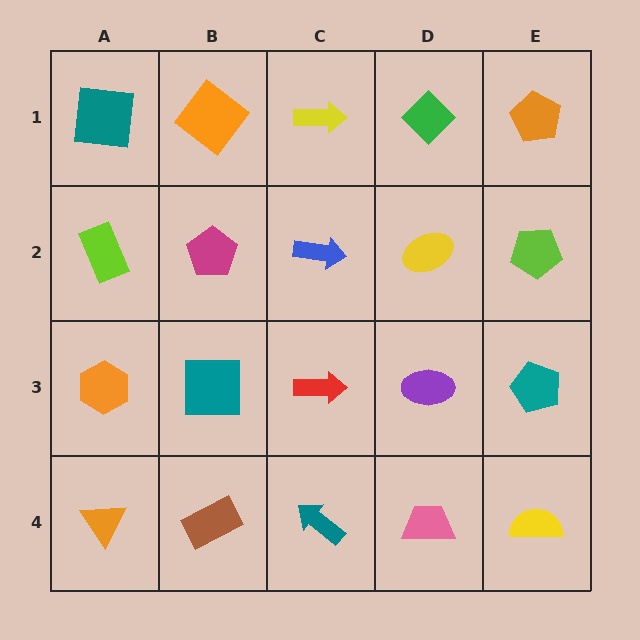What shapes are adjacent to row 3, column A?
A lime rectangle (row 2, column A), an orange triangle (row 4, column A), a teal square (row 3, column B).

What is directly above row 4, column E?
A teal pentagon.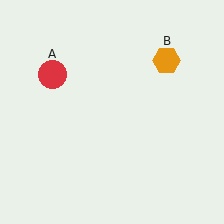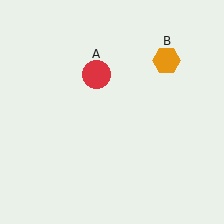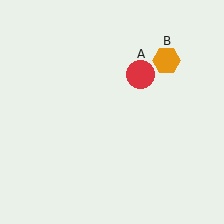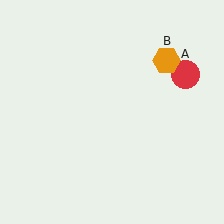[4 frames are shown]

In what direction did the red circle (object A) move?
The red circle (object A) moved right.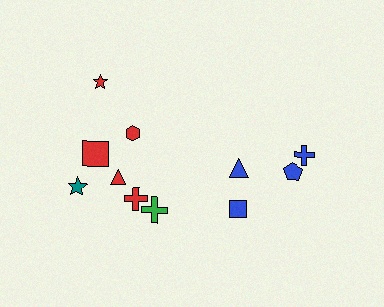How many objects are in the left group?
There are 7 objects.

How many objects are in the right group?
There are 4 objects.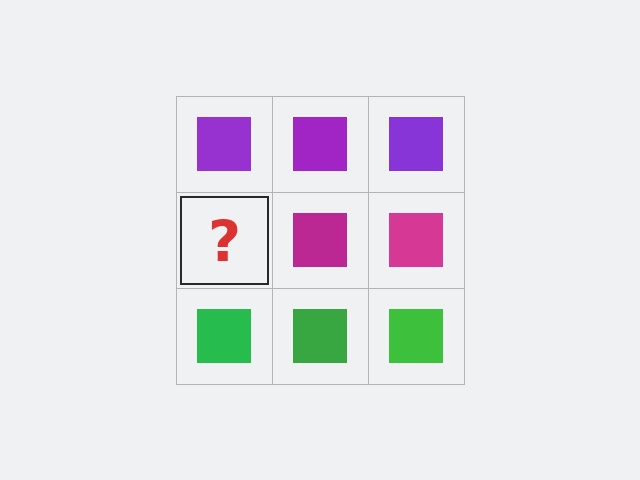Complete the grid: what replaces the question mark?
The question mark should be replaced with a magenta square.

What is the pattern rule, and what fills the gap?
The rule is that each row has a consistent color. The gap should be filled with a magenta square.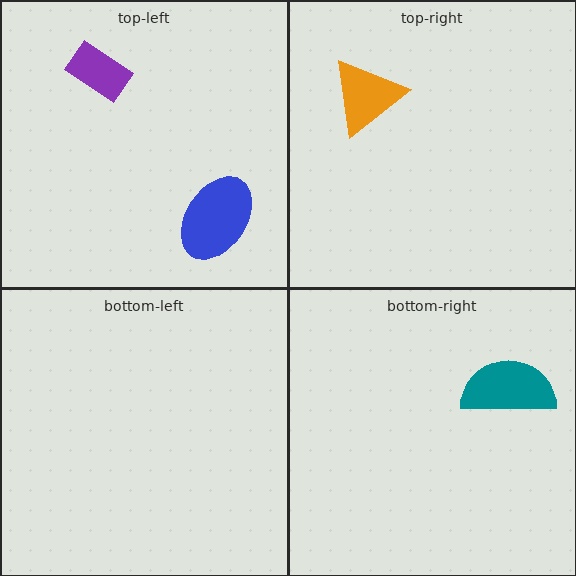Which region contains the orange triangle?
The top-right region.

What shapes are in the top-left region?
The purple rectangle, the blue ellipse.